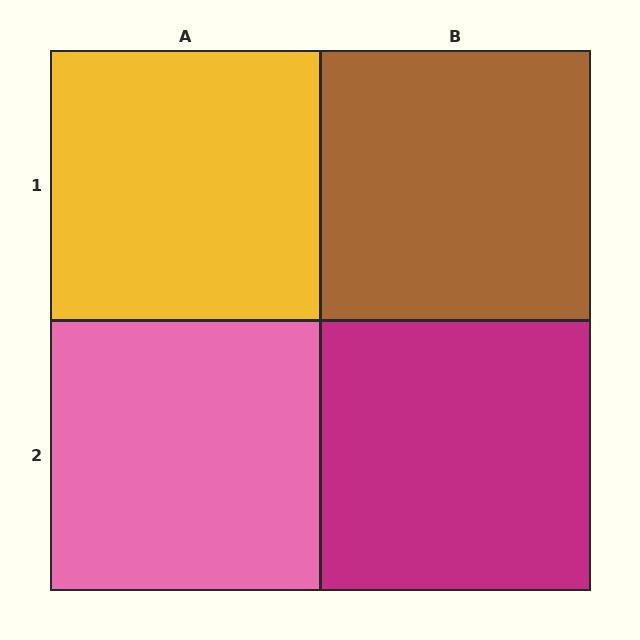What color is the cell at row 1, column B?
Brown.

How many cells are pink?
1 cell is pink.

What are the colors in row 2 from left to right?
Pink, magenta.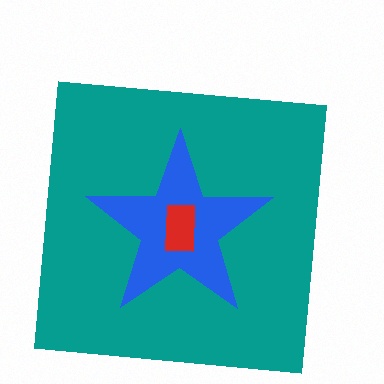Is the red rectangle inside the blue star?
Yes.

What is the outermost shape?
The teal square.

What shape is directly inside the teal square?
The blue star.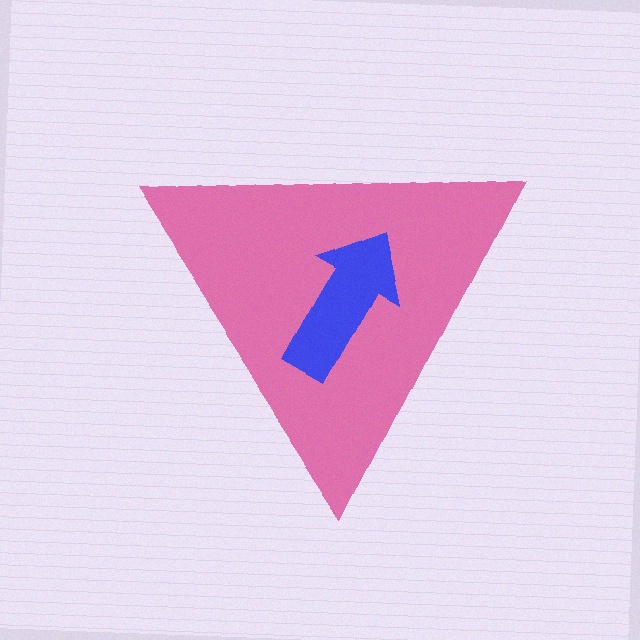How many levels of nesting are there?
2.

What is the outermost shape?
The pink triangle.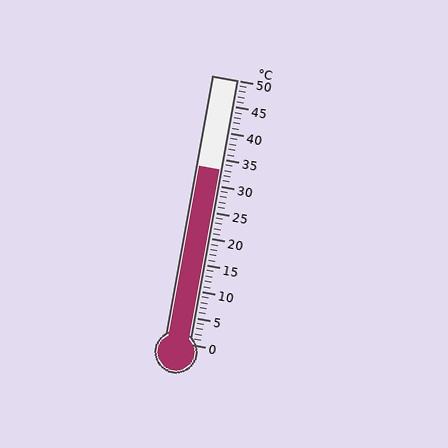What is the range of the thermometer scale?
The thermometer scale ranges from 0°C to 50°C.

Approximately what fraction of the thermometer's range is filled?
The thermometer is filled to approximately 65% of its range.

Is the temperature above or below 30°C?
The temperature is above 30°C.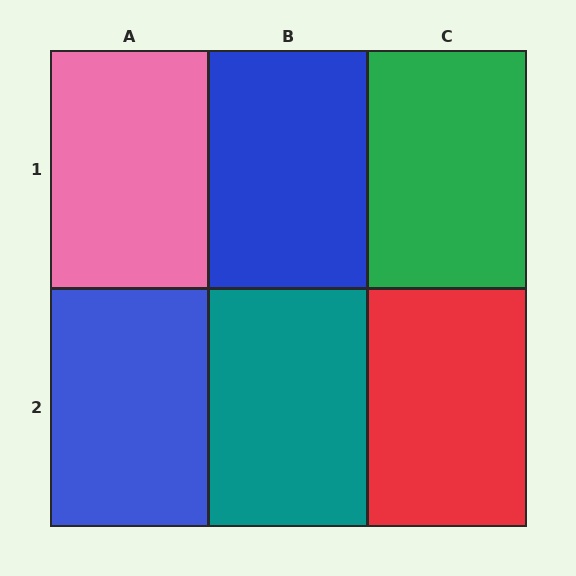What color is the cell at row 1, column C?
Green.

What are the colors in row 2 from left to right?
Blue, teal, red.